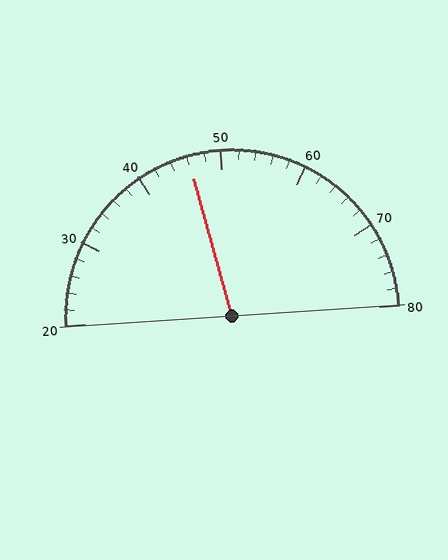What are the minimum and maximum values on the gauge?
The gauge ranges from 20 to 80.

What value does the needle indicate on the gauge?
The needle indicates approximately 46.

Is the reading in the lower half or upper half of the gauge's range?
The reading is in the lower half of the range (20 to 80).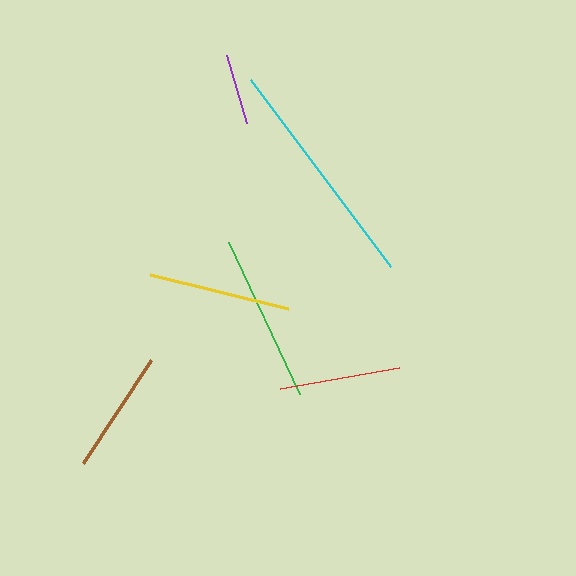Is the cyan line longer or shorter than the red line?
The cyan line is longer than the red line.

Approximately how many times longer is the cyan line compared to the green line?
The cyan line is approximately 1.4 times the length of the green line.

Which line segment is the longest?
The cyan line is the longest at approximately 233 pixels.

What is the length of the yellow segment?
The yellow segment is approximately 142 pixels long.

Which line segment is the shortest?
The purple line is the shortest at approximately 72 pixels.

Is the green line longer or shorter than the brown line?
The green line is longer than the brown line.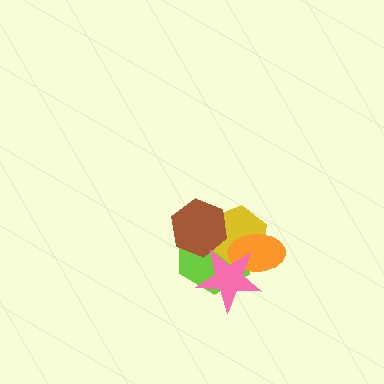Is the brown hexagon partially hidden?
No, no other shape covers it.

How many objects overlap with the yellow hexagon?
4 objects overlap with the yellow hexagon.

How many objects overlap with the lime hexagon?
4 objects overlap with the lime hexagon.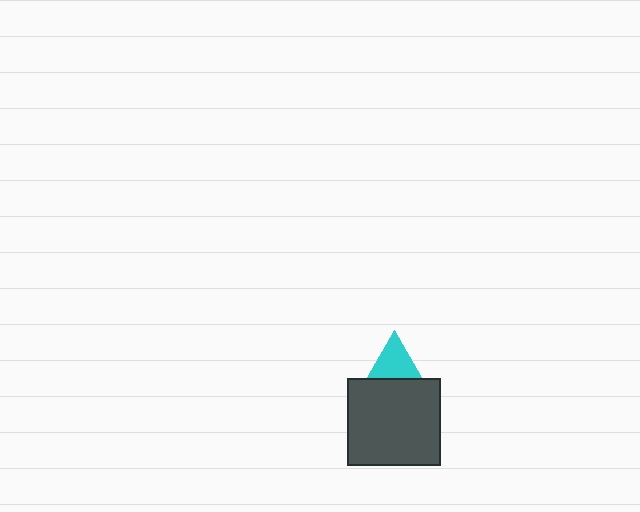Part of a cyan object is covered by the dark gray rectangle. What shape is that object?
It is a triangle.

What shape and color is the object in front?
The object in front is a dark gray rectangle.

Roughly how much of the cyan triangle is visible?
A small part of it is visible (roughly 34%).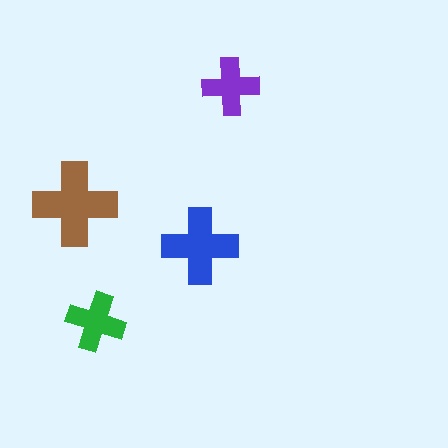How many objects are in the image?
There are 4 objects in the image.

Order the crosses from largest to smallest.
the brown one, the blue one, the green one, the purple one.